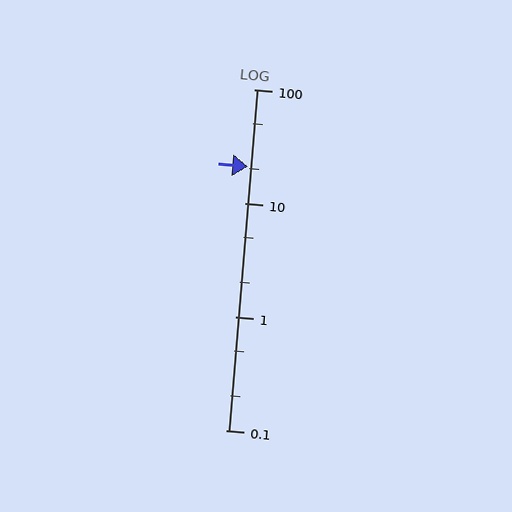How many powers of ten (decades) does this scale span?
The scale spans 3 decades, from 0.1 to 100.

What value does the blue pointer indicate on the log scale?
The pointer indicates approximately 21.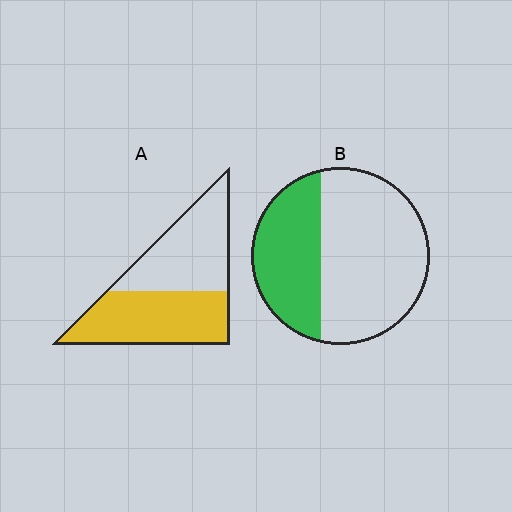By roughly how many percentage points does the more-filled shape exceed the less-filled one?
By roughly 15 percentage points (A over B).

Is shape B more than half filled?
No.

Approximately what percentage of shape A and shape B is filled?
A is approximately 50% and B is approximately 35%.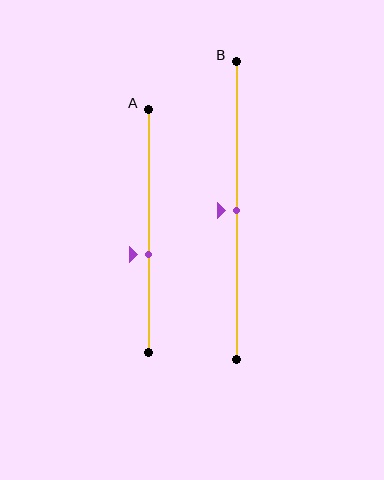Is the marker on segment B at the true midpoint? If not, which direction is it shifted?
Yes, the marker on segment B is at the true midpoint.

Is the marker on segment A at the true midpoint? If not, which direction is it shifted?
No, the marker on segment A is shifted downward by about 10% of the segment length.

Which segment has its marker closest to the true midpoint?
Segment B has its marker closest to the true midpoint.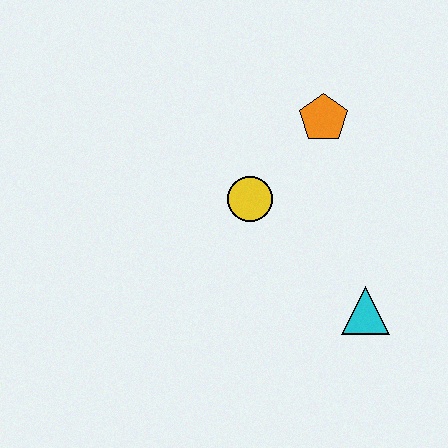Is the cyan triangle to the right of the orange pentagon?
Yes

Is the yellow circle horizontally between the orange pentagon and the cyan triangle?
No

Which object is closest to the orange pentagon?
The yellow circle is closest to the orange pentagon.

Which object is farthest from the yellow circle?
The cyan triangle is farthest from the yellow circle.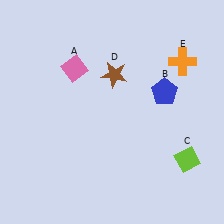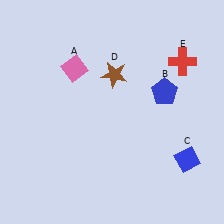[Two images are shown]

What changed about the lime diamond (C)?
In Image 1, C is lime. In Image 2, it changed to blue.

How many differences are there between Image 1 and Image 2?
There are 2 differences between the two images.